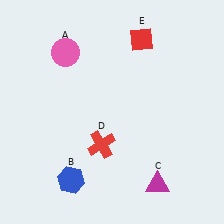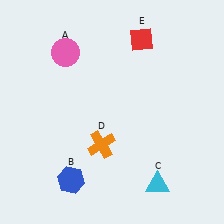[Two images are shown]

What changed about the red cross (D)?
In Image 1, D is red. In Image 2, it changed to orange.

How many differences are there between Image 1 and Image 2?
There are 2 differences between the two images.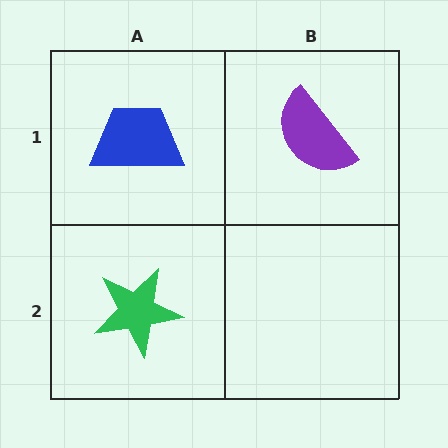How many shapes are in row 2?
1 shape.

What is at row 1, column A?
A blue trapezoid.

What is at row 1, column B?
A purple semicircle.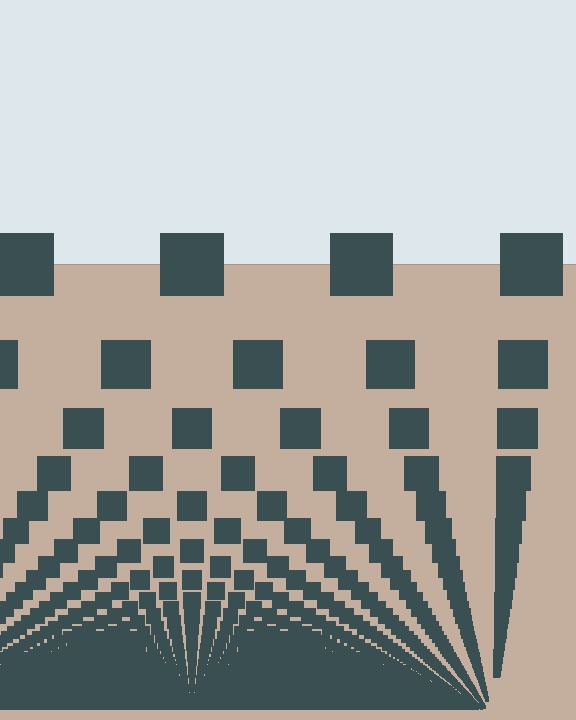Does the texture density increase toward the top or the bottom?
Density increases toward the bottom.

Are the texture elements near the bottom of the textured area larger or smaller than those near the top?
Smaller. The gradient is inverted — elements near the bottom are smaller and denser.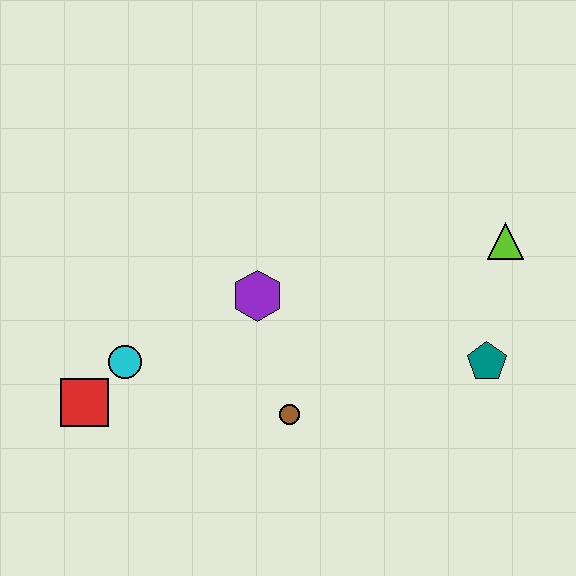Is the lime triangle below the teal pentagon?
No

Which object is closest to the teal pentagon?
The lime triangle is closest to the teal pentagon.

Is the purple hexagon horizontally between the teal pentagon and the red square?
Yes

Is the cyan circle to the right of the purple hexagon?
No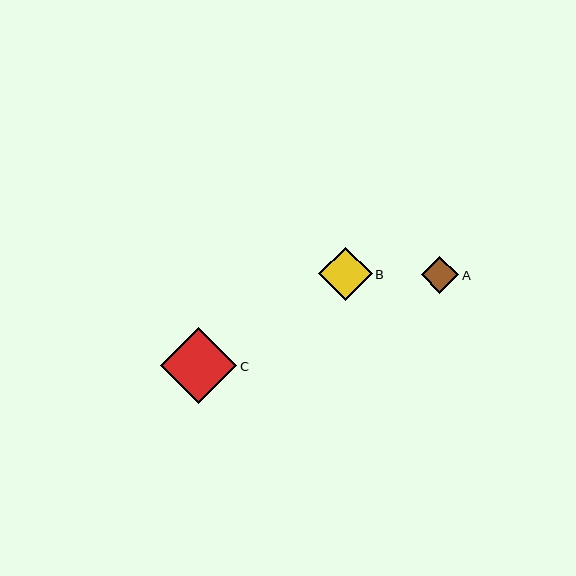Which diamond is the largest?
Diamond C is the largest with a size of approximately 76 pixels.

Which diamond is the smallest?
Diamond A is the smallest with a size of approximately 37 pixels.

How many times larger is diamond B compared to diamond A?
Diamond B is approximately 1.4 times the size of diamond A.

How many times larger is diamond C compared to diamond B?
Diamond C is approximately 1.4 times the size of diamond B.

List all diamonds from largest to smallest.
From largest to smallest: C, B, A.